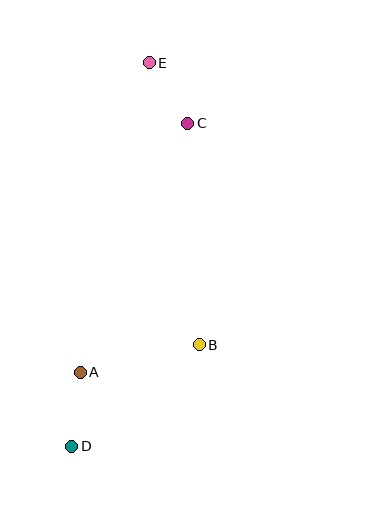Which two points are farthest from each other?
Points D and E are farthest from each other.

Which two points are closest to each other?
Points C and E are closest to each other.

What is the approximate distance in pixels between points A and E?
The distance between A and E is approximately 317 pixels.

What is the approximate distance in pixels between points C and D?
The distance between C and D is approximately 343 pixels.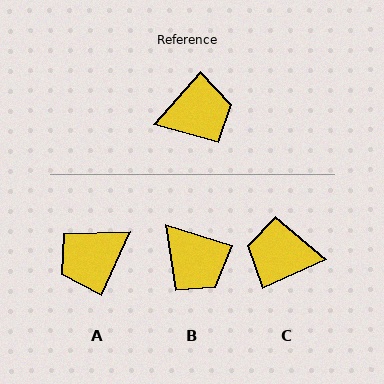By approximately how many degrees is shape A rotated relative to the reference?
Approximately 163 degrees clockwise.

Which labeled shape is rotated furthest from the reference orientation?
A, about 163 degrees away.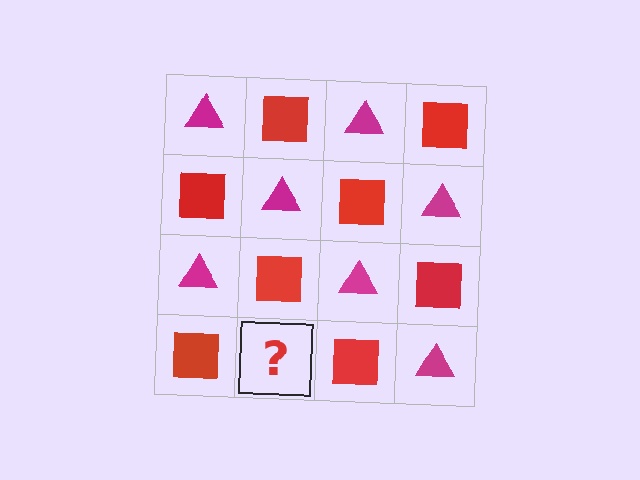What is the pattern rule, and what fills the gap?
The rule is that it alternates magenta triangle and red square in a checkerboard pattern. The gap should be filled with a magenta triangle.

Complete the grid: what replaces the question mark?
The question mark should be replaced with a magenta triangle.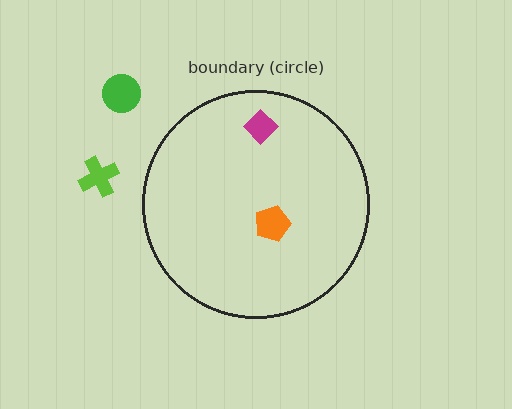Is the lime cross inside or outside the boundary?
Outside.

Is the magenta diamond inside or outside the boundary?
Inside.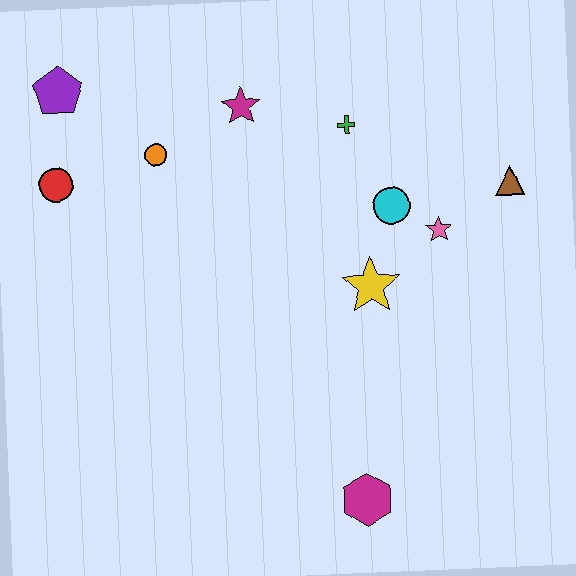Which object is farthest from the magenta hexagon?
The purple pentagon is farthest from the magenta hexagon.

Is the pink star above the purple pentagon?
No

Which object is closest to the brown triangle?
The pink star is closest to the brown triangle.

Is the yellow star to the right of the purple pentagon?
Yes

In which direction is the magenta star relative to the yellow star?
The magenta star is above the yellow star.